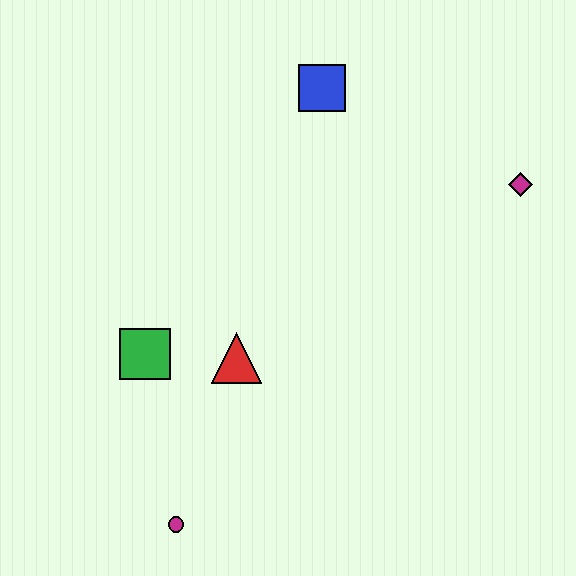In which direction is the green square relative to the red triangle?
The green square is to the left of the red triangle.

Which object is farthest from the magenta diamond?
The magenta circle is farthest from the magenta diamond.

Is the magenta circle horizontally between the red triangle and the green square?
Yes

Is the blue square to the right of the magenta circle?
Yes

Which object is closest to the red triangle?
The green square is closest to the red triangle.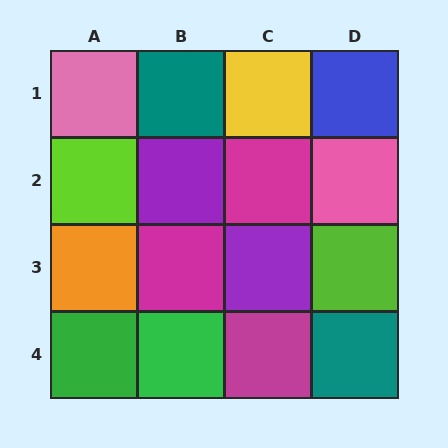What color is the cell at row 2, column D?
Pink.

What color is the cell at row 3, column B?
Magenta.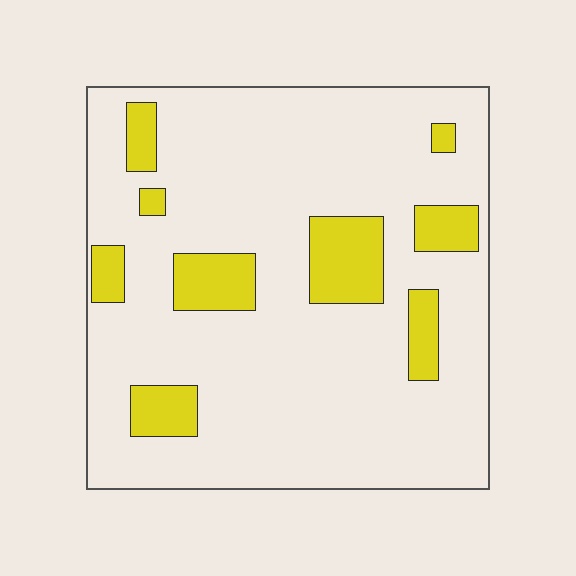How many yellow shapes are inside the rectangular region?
9.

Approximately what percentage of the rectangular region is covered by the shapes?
Approximately 15%.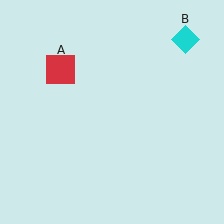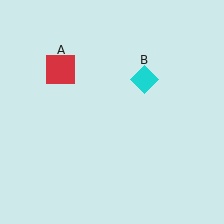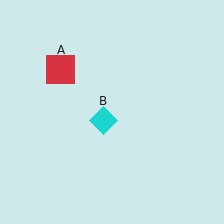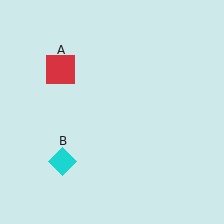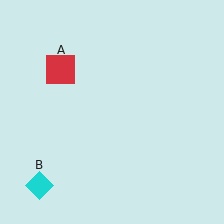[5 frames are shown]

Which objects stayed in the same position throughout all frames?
Red square (object A) remained stationary.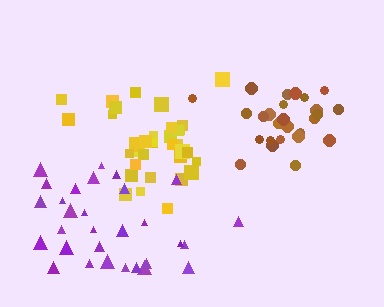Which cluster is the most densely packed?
Yellow.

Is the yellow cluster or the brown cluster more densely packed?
Yellow.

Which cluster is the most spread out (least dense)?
Purple.